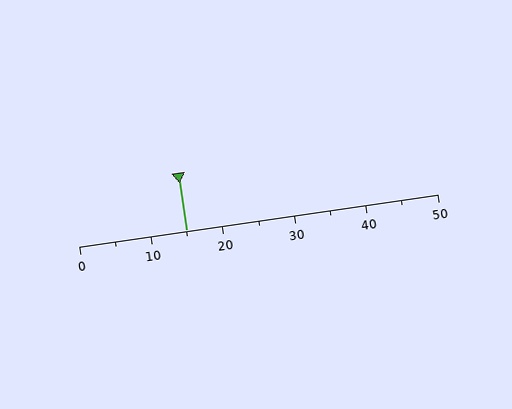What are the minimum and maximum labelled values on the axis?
The axis runs from 0 to 50.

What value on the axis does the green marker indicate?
The marker indicates approximately 15.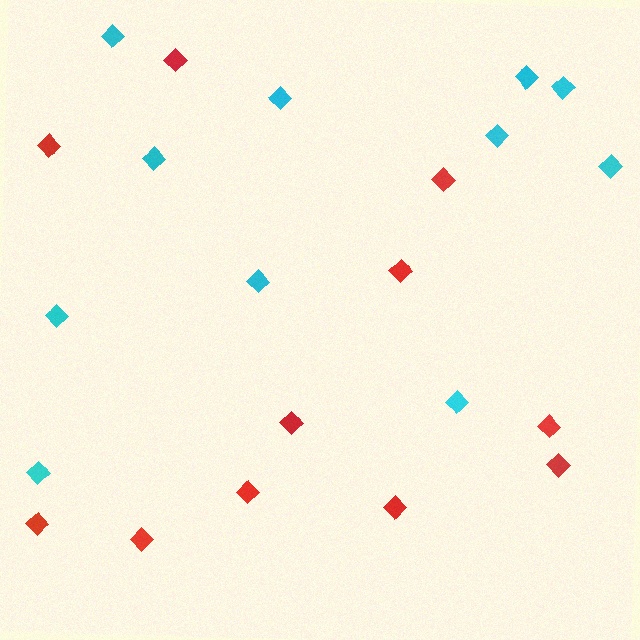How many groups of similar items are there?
There are 2 groups: one group of red diamonds (11) and one group of cyan diamonds (11).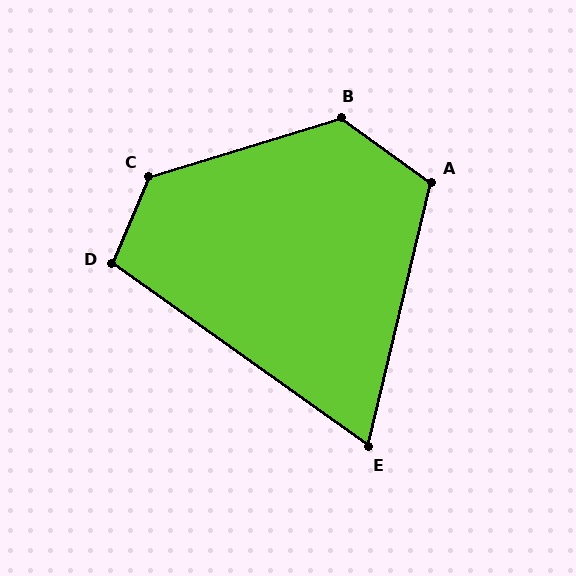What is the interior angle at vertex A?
Approximately 112 degrees (obtuse).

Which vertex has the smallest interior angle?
E, at approximately 68 degrees.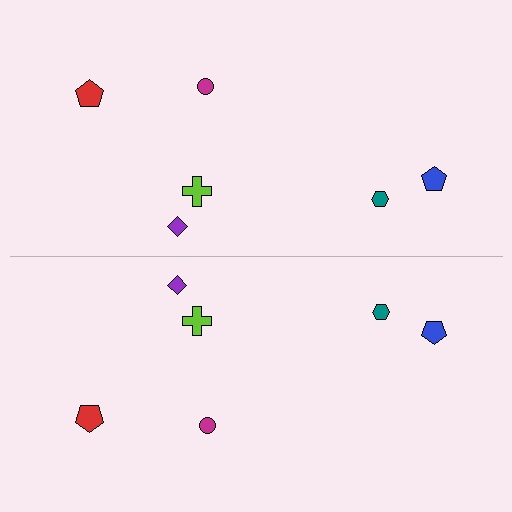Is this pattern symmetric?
Yes, this pattern has bilateral (reflection) symmetry.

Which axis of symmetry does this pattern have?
The pattern has a horizontal axis of symmetry running through the center of the image.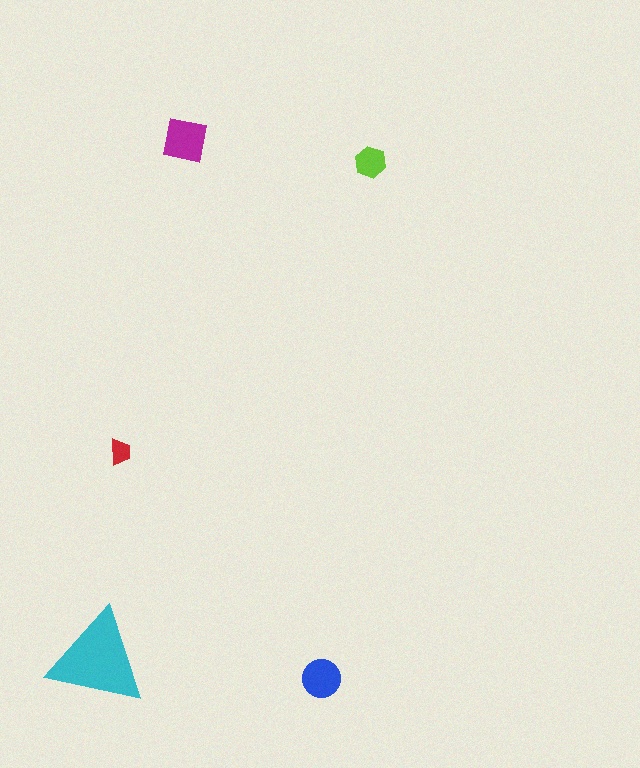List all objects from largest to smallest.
The cyan triangle, the magenta square, the blue circle, the lime hexagon, the red trapezoid.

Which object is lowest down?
The blue circle is bottommost.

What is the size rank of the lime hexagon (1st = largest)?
4th.